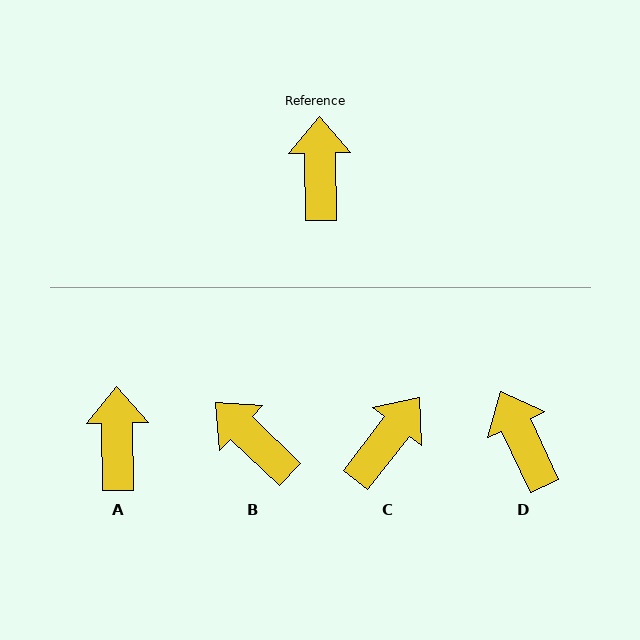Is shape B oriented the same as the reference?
No, it is off by about 45 degrees.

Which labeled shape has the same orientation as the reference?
A.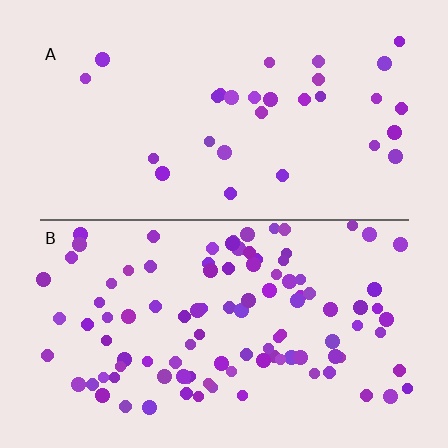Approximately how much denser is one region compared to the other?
Approximately 3.5× — region B over region A.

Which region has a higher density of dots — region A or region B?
B (the bottom).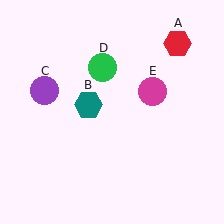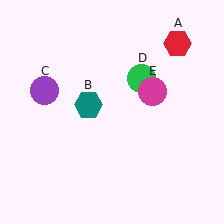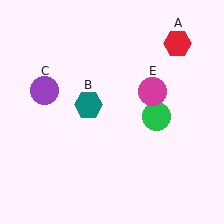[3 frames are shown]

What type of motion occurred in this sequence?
The green circle (object D) rotated clockwise around the center of the scene.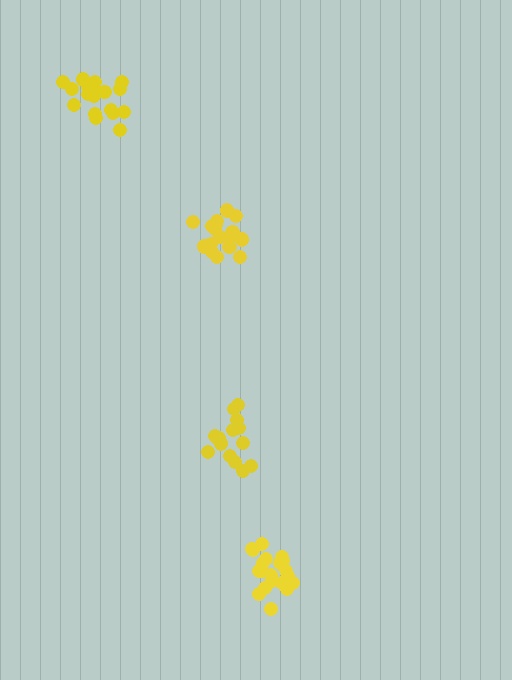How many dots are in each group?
Group 1: 15 dots, Group 2: 18 dots, Group 3: 18 dots, Group 4: 21 dots (72 total).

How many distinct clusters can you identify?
There are 4 distinct clusters.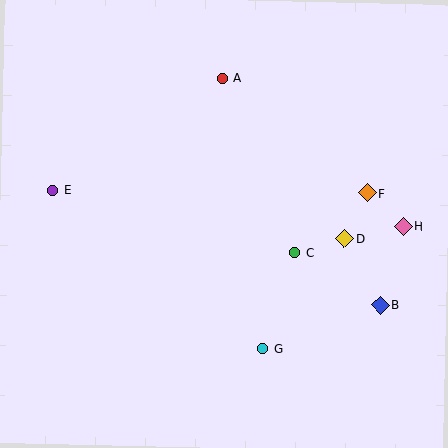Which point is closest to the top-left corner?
Point E is closest to the top-left corner.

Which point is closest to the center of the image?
Point C at (295, 252) is closest to the center.